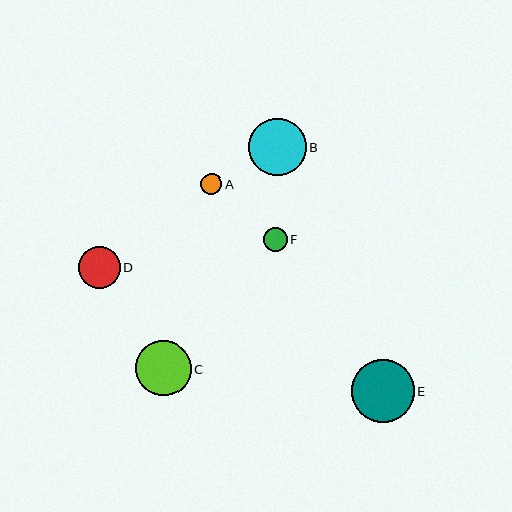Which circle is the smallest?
Circle A is the smallest with a size of approximately 21 pixels.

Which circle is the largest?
Circle E is the largest with a size of approximately 63 pixels.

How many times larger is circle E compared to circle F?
Circle E is approximately 2.6 times the size of circle F.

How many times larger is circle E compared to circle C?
Circle E is approximately 1.1 times the size of circle C.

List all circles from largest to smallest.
From largest to smallest: E, B, C, D, F, A.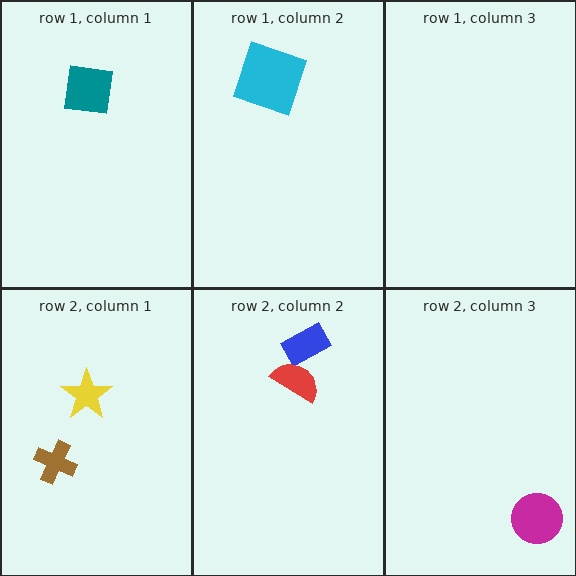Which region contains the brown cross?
The row 2, column 1 region.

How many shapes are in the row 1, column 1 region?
1.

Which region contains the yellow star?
The row 2, column 1 region.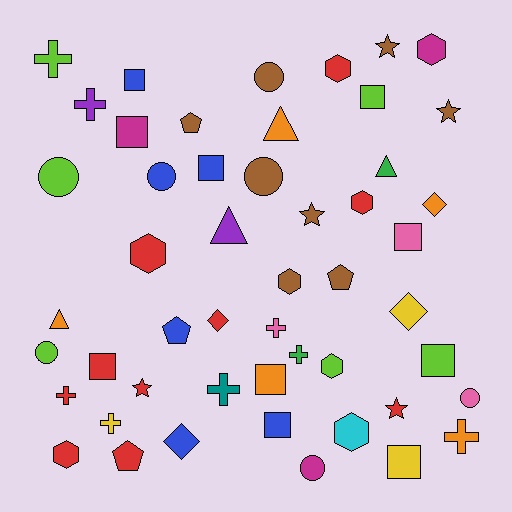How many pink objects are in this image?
There are 3 pink objects.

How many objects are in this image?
There are 50 objects.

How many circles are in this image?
There are 7 circles.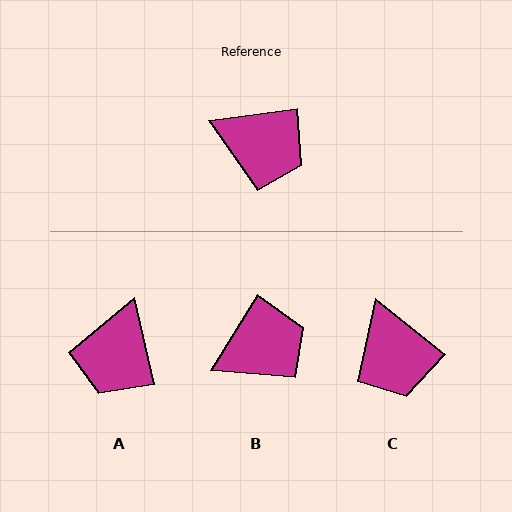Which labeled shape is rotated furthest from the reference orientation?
A, about 85 degrees away.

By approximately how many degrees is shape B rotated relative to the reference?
Approximately 50 degrees counter-clockwise.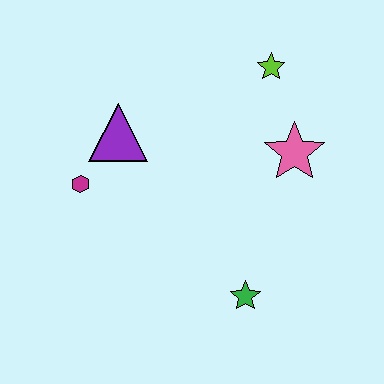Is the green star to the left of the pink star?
Yes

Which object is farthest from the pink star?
The magenta hexagon is farthest from the pink star.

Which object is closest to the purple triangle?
The magenta hexagon is closest to the purple triangle.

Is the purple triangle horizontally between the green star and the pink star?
No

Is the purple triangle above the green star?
Yes